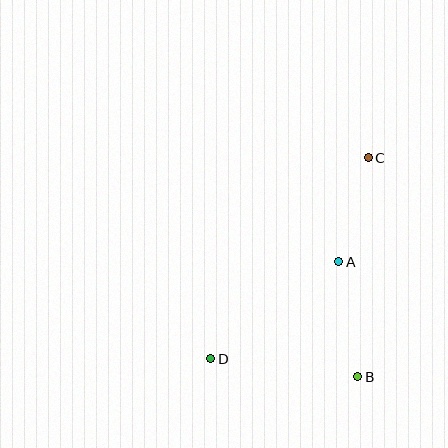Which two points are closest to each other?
Points A and C are closest to each other.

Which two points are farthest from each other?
Points C and D are farthest from each other.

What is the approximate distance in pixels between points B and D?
The distance between B and D is approximately 148 pixels.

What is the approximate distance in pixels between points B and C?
The distance between B and C is approximately 219 pixels.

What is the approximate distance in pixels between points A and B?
The distance between A and B is approximately 116 pixels.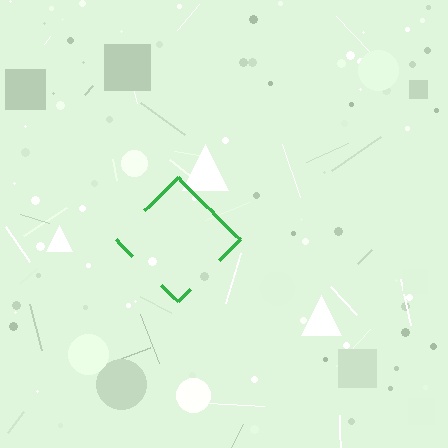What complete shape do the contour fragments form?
The contour fragments form a diamond.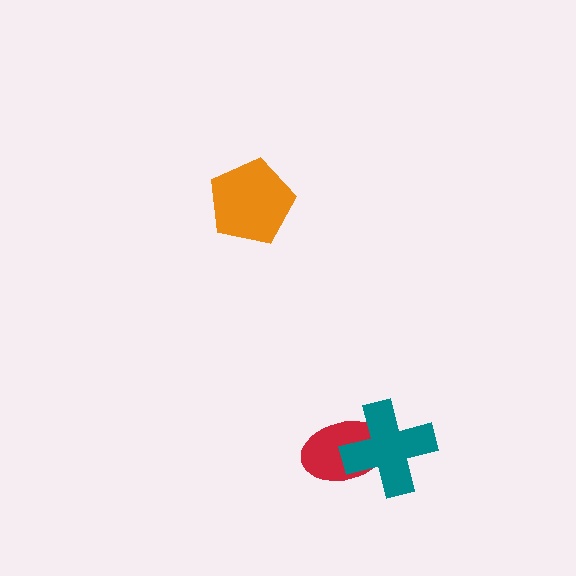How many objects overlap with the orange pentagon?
0 objects overlap with the orange pentagon.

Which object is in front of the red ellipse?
The teal cross is in front of the red ellipse.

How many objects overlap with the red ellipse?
1 object overlaps with the red ellipse.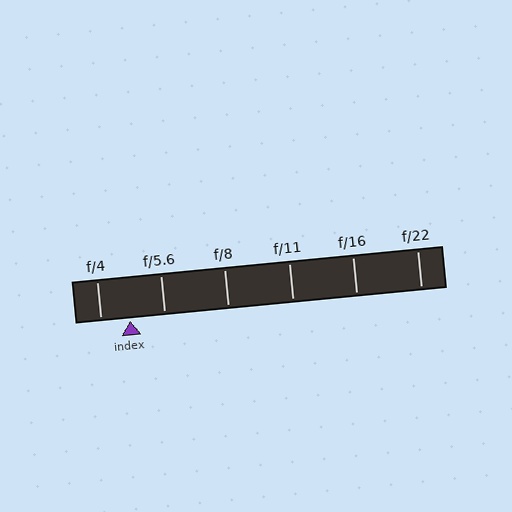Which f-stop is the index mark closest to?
The index mark is closest to f/4.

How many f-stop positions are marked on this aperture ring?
There are 6 f-stop positions marked.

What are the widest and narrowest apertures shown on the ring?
The widest aperture shown is f/4 and the narrowest is f/22.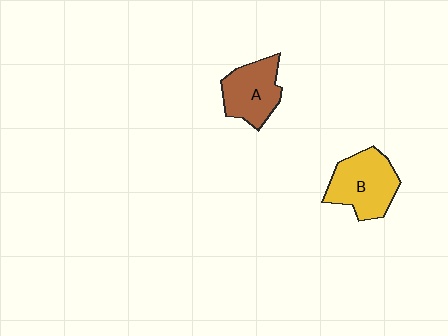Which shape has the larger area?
Shape B (yellow).